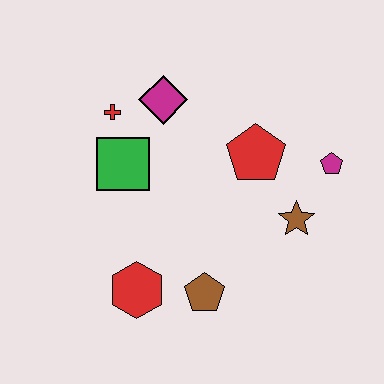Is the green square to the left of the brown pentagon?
Yes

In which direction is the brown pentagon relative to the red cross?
The brown pentagon is below the red cross.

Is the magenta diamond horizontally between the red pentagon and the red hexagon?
Yes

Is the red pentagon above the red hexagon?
Yes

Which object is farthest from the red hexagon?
The magenta pentagon is farthest from the red hexagon.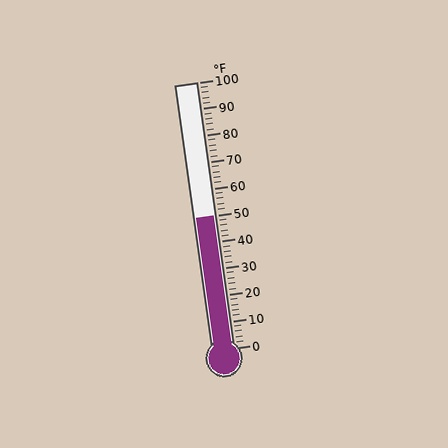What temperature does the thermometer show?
The thermometer shows approximately 50°F.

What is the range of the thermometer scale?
The thermometer scale ranges from 0°F to 100°F.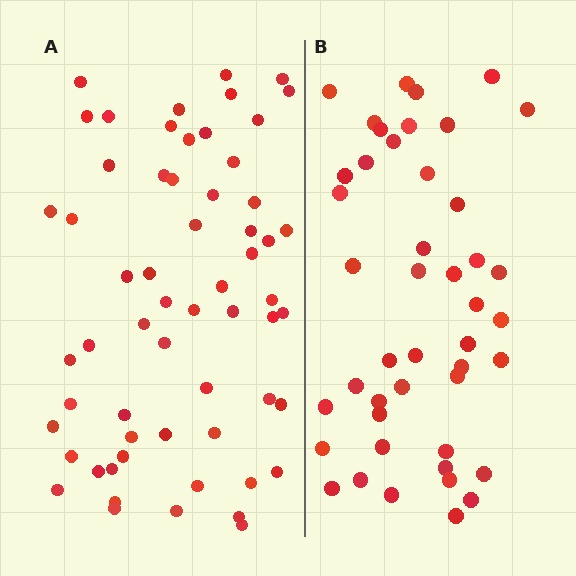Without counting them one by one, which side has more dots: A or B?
Region A (the left region) has more dots.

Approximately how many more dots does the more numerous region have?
Region A has approximately 15 more dots than region B.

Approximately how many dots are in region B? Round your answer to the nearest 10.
About 40 dots. (The exact count is 45, which rounds to 40.)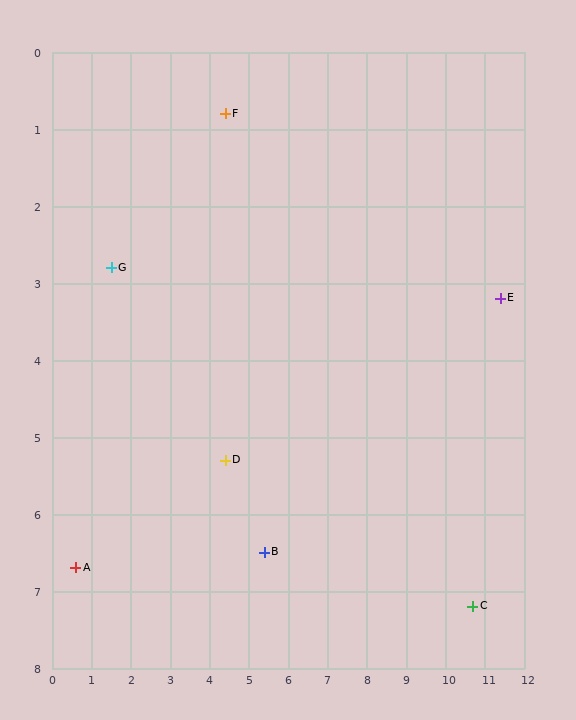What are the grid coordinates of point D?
Point D is at approximately (4.4, 5.3).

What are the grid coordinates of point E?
Point E is at approximately (11.4, 3.2).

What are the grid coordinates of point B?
Point B is at approximately (5.4, 6.5).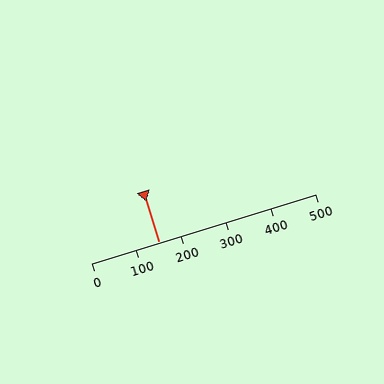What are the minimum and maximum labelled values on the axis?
The axis runs from 0 to 500.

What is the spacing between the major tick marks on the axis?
The major ticks are spaced 100 apart.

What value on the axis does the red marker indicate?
The marker indicates approximately 150.